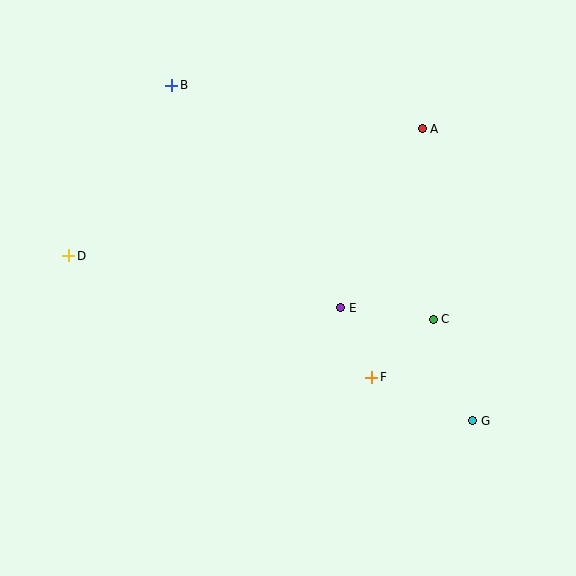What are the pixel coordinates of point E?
Point E is at (341, 308).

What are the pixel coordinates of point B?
Point B is at (172, 85).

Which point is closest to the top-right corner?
Point A is closest to the top-right corner.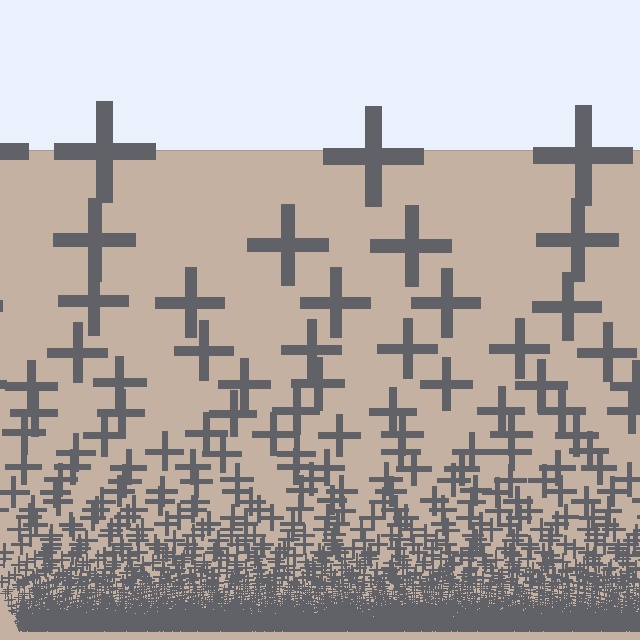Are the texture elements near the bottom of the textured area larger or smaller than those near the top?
Smaller. The gradient is inverted — elements near the bottom are smaller and denser.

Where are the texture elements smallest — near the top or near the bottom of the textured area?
Near the bottom.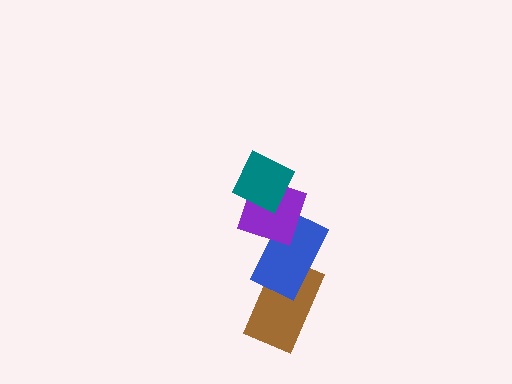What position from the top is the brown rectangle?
The brown rectangle is 4th from the top.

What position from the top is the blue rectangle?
The blue rectangle is 3rd from the top.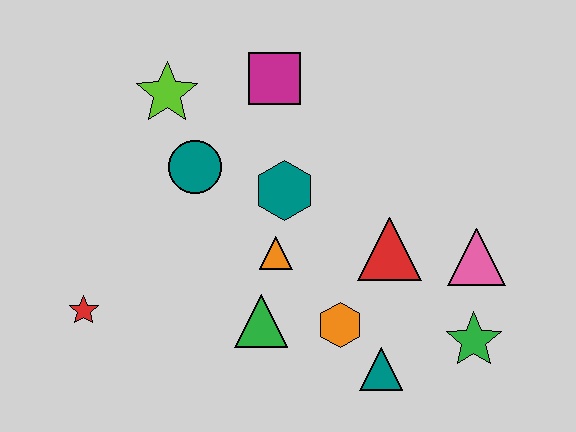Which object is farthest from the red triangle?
The red star is farthest from the red triangle.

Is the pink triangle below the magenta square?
Yes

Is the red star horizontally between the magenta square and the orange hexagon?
No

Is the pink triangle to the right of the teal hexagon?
Yes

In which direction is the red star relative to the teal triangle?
The red star is to the left of the teal triangle.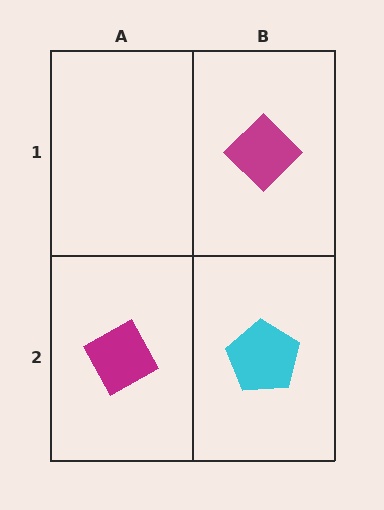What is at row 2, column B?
A cyan pentagon.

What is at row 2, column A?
A magenta diamond.